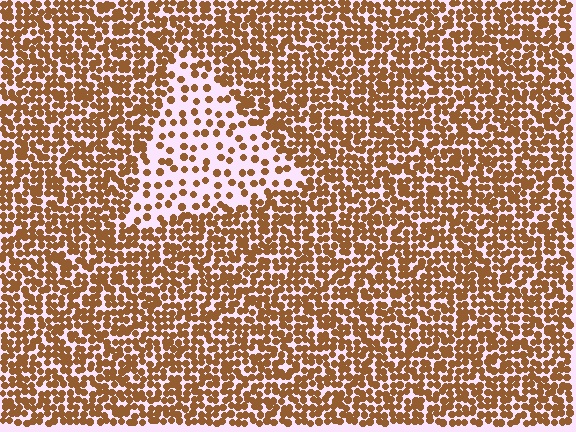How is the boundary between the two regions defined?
The boundary is defined by a change in element density (approximately 2.6x ratio). All elements are the same color, size, and shape.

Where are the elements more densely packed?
The elements are more densely packed outside the triangle boundary.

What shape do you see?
I see a triangle.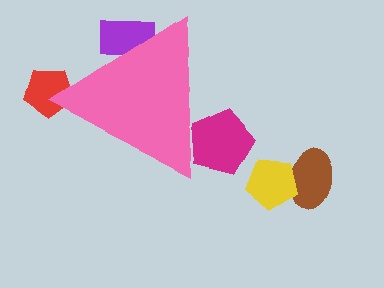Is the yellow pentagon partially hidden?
No, the yellow pentagon is fully visible.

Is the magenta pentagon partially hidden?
Yes, the magenta pentagon is partially hidden behind the pink triangle.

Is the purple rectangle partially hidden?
Yes, the purple rectangle is partially hidden behind the pink triangle.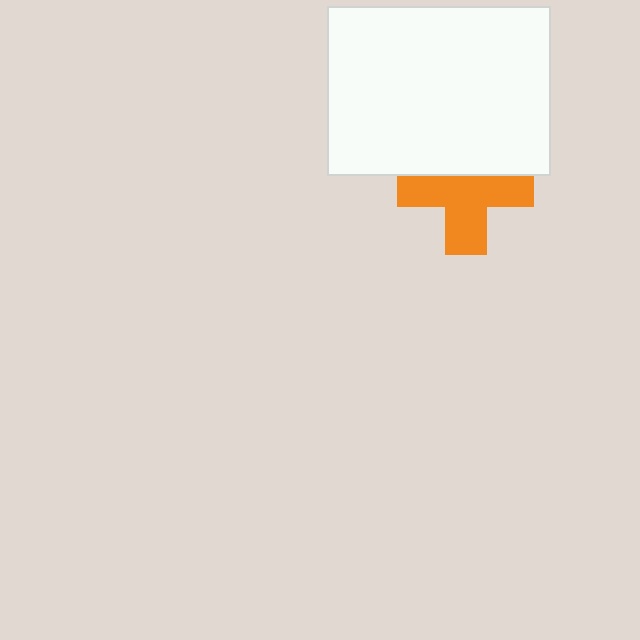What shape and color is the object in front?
The object in front is a white rectangle.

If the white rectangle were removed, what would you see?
You would see the complete orange cross.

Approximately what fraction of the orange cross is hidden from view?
Roughly 35% of the orange cross is hidden behind the white rectangle.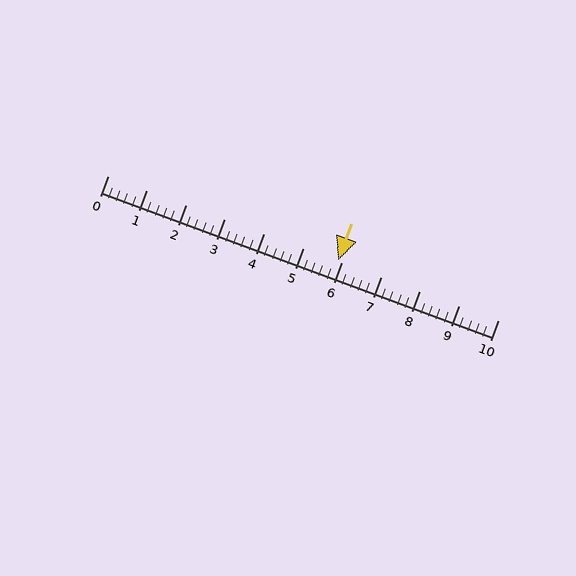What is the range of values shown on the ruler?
The ruler shows values from 0 to 10.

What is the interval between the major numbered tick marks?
The major tick marks are spaced 1 units apart.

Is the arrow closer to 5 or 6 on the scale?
The arrow is closer to 6.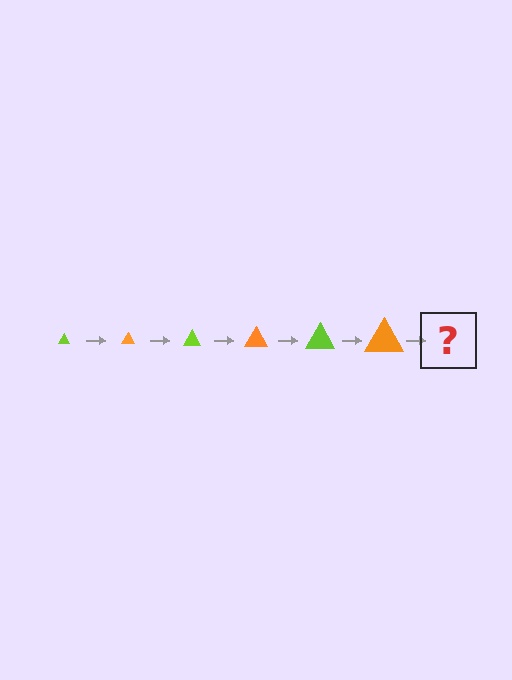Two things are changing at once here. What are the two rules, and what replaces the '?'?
The two rules are that the triangle grows larger each step and the color cycles through lime and orange. The '?' should be a lime triangle, larger than the previous one.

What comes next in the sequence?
The next element should be a lime triangle, larger than the previous one.